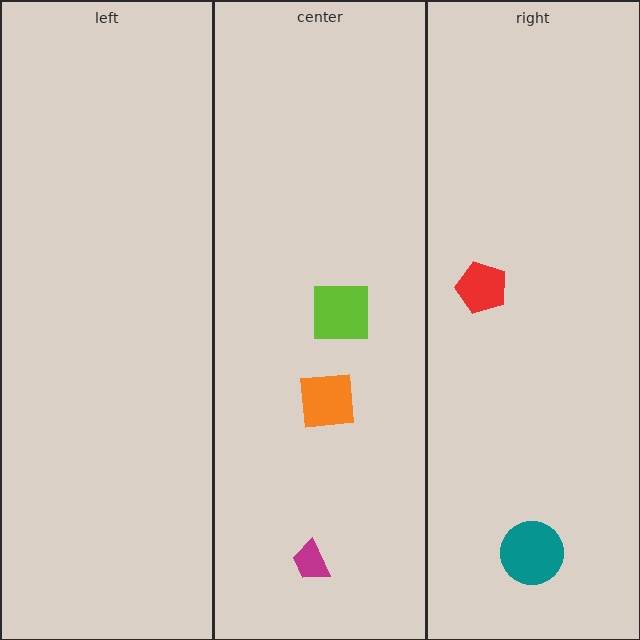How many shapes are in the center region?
3.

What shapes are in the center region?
The orange square, the lime square, the magenta trapezoid.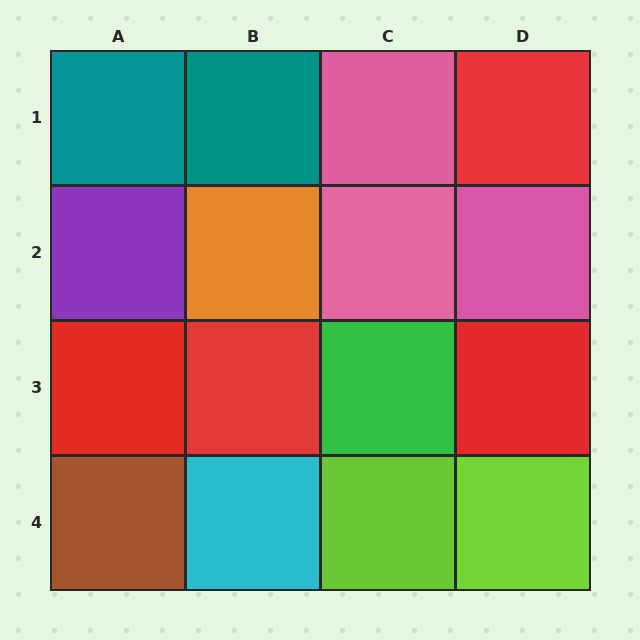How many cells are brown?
1 cell is brown.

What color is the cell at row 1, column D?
Red.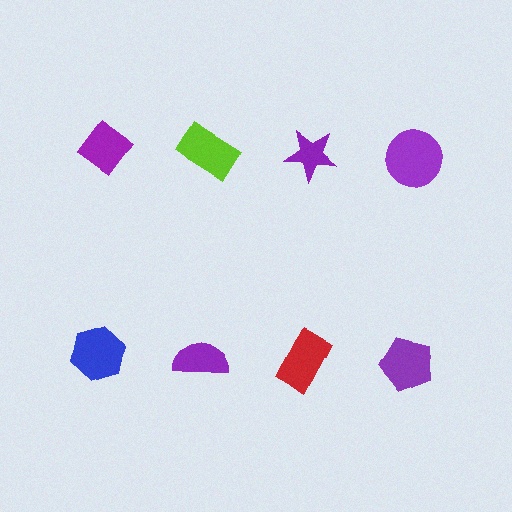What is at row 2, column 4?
A purple pentagon.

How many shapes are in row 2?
4 shapes.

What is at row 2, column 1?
A blue hexagon.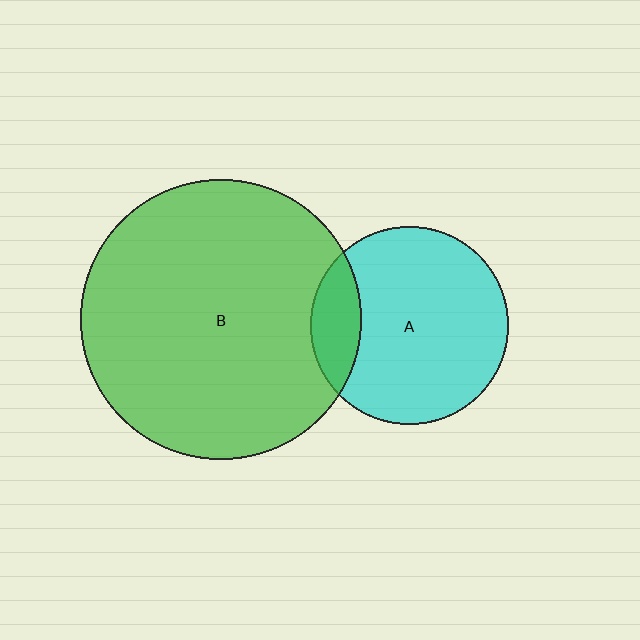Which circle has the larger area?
Circle B (green).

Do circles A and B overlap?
Yes.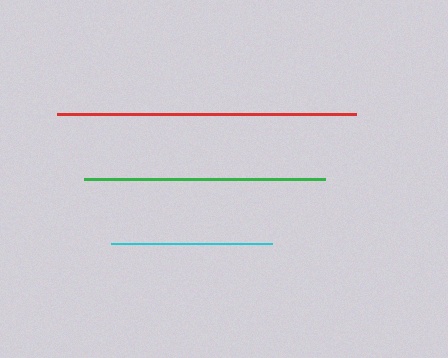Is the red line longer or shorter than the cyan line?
The red line is longer than the cyan line.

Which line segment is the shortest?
The cyan line is the shortest at approximately 161 pixels.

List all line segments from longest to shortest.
From longest to shortest: red, green, cyan.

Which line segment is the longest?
The red line is the longest at approximately 299 pixels.